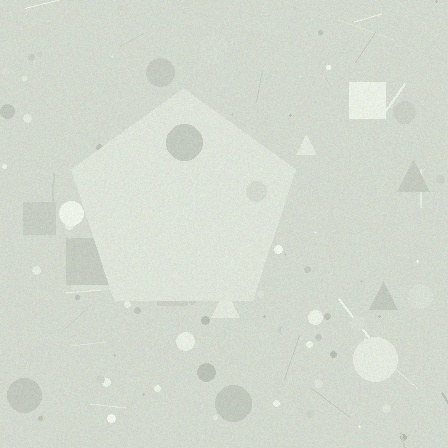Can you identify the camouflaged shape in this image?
The camouflaged shape is a pentagon.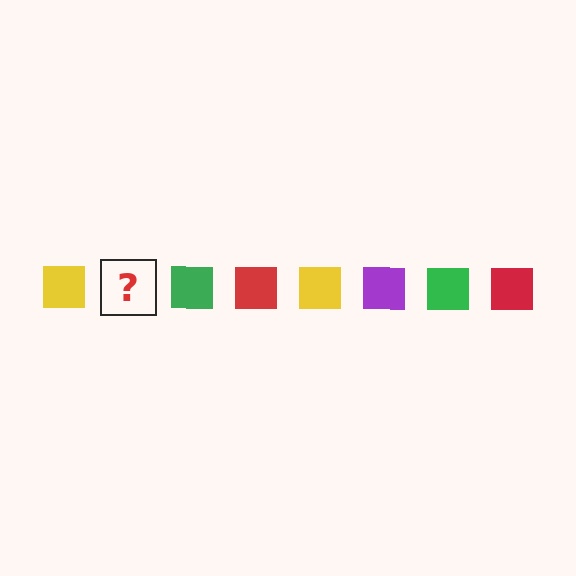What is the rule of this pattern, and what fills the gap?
The rule is that the pattern cycles through yellow, purple, green, red squares. The gap should be filled with a purple square.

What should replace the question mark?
The question mark should be replaced with a purple square.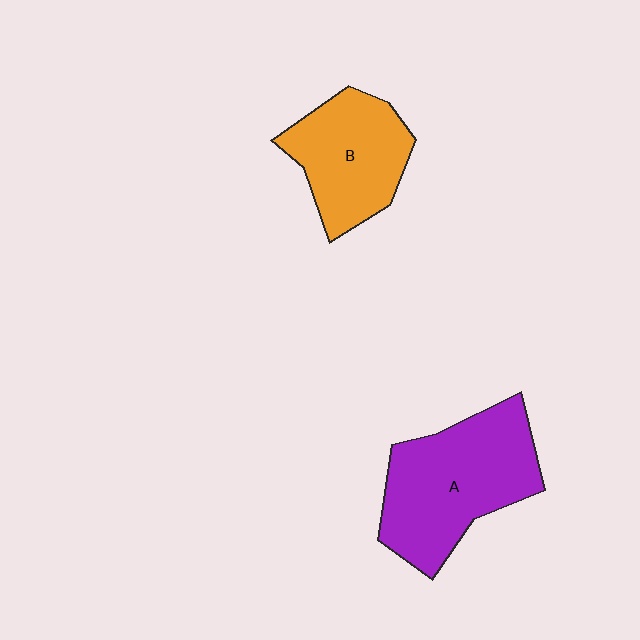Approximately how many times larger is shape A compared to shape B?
Approximately 1.4 times.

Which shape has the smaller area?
Shape B (orange).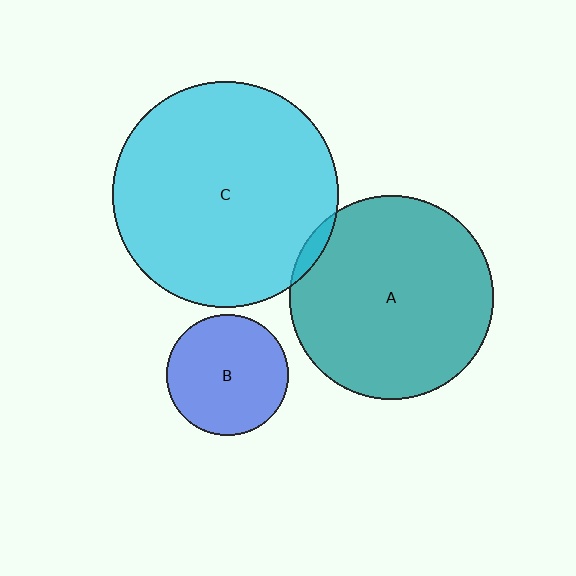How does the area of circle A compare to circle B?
Approximately 2.8 times.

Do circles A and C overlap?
Yes.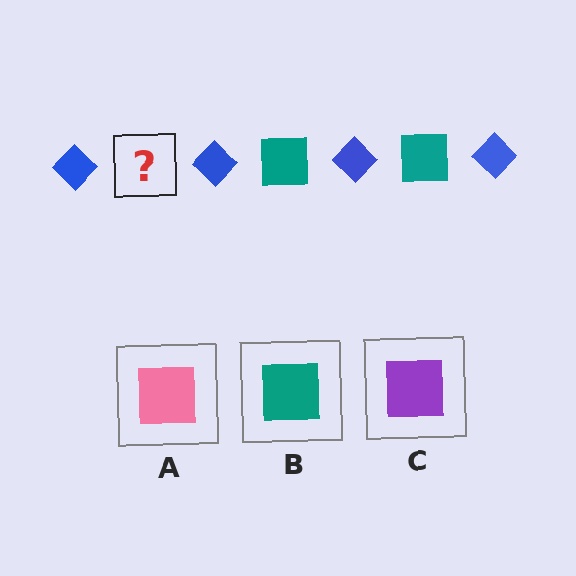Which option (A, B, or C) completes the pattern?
B.